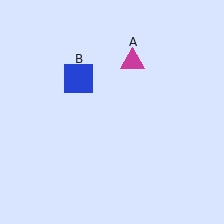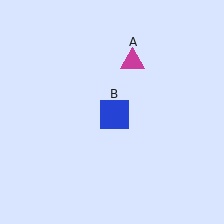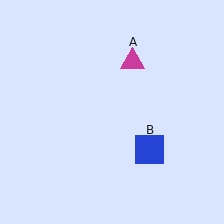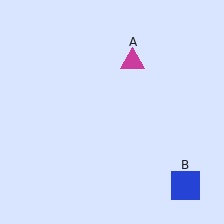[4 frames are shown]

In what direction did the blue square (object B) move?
The blue square (object B) moved down and to the right.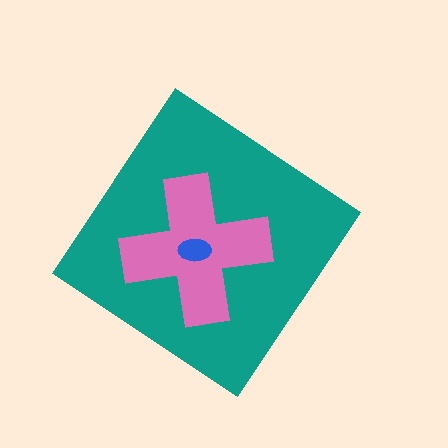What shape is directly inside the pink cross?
The blue ellipse.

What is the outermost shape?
The teal diamond.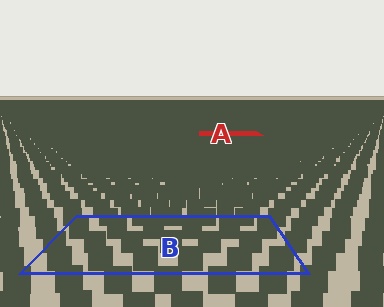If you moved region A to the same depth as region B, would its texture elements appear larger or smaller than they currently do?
They would appear larger. At a closer depth, the same texture elements are projected at a bigger on-screen size.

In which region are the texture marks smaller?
The texture marks are smaller in region A, because it is farther away.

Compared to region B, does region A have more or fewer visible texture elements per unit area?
Region A has more texture elements per unit area — they are packed more densely because it is farther away.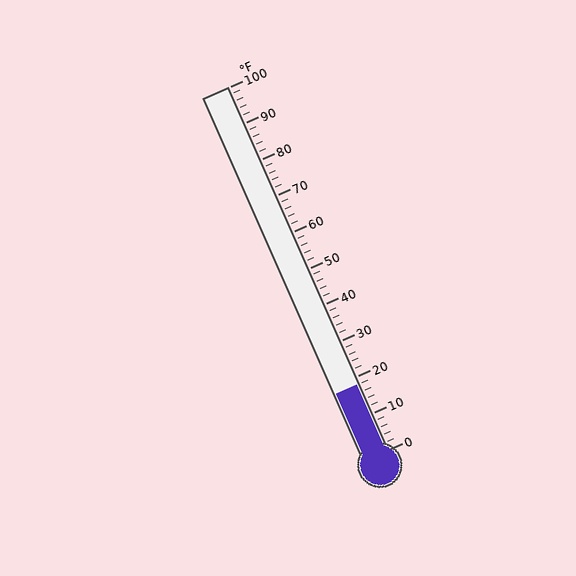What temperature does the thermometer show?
The thermometer shows approximately 18°F.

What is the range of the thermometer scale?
The thermometer scale ranges from 0°F to 100°F.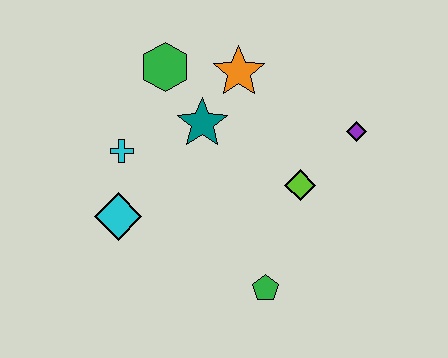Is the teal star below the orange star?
Yes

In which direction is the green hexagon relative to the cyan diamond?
The green hexagon is above the cyan diamond.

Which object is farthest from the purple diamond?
The cyan diamond is farthest from the purple diamond.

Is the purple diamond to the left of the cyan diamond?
No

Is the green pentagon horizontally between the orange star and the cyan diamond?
No